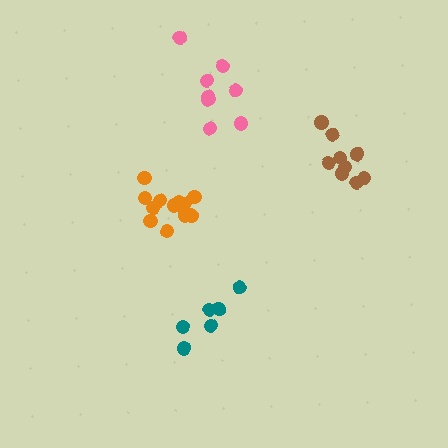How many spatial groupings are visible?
There are 4 spatial groupings.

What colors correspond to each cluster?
The clusters are colored: teal, pink, orange, brown.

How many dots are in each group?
Group 1: 6 dots, Group 2: 8 dots, Group 3: 12 dots, Group 4: 9 dots (35 total).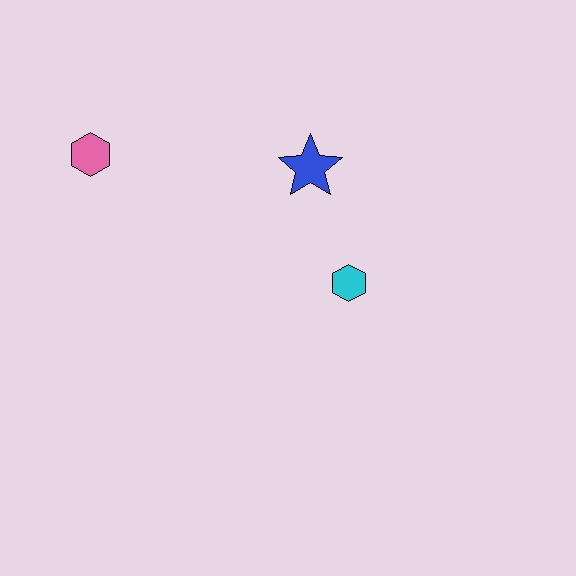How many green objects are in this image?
There are no green objects.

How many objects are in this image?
There are 3 objects.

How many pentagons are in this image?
There are no pentagons.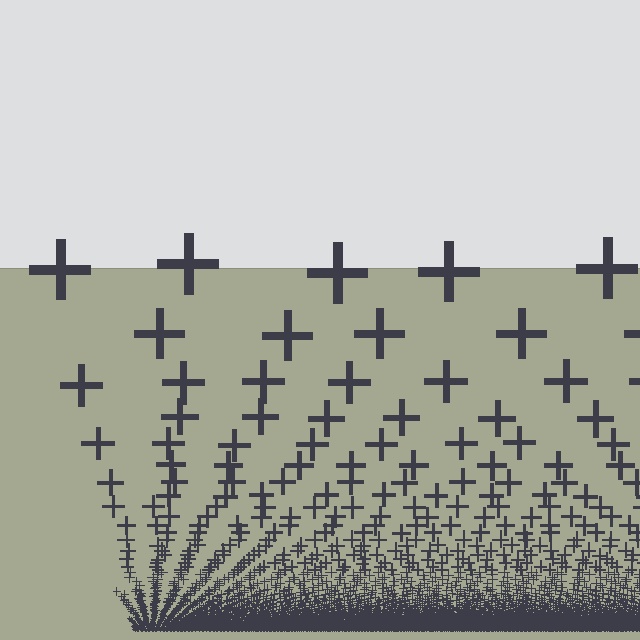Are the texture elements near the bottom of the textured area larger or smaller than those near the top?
Smaller. The gradient is inverted — elements near the bottom are smaller and denser.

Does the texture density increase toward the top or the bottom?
Density increases toward the bottom.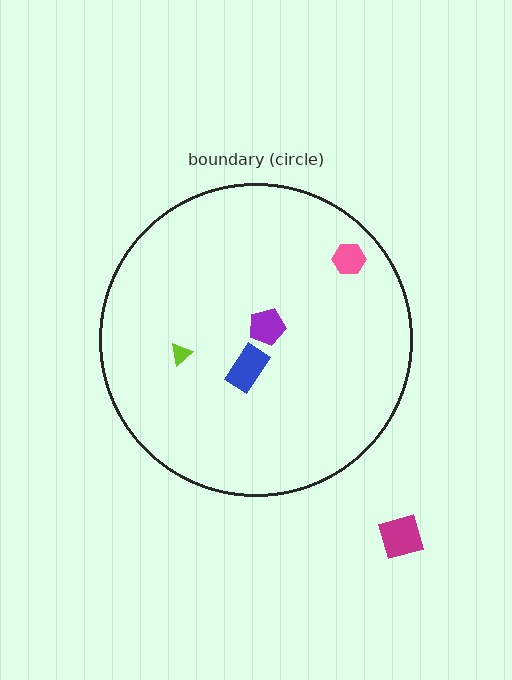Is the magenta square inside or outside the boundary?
Outside.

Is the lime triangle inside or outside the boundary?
Inside.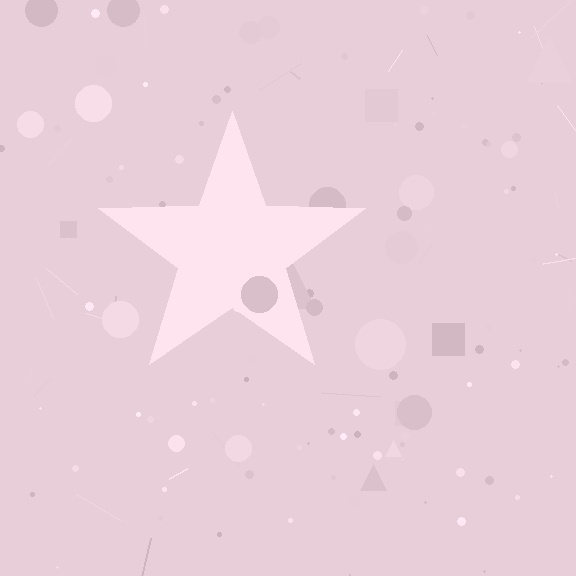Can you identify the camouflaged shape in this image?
The camouflaged shape is a star.